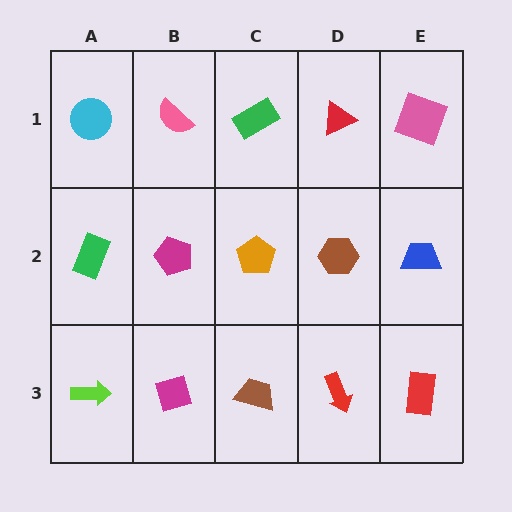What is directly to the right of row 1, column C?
A red triangle.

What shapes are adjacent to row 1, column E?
A blue trapezoid (row 2, column E), a red triangle (row 1, column D).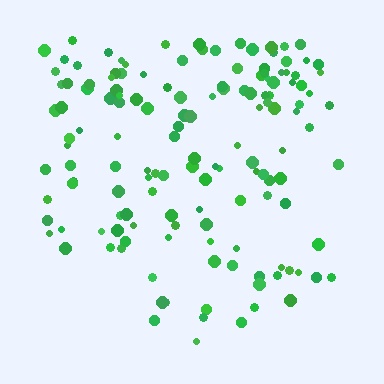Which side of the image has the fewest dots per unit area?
The bottom.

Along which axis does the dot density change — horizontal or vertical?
Vertical.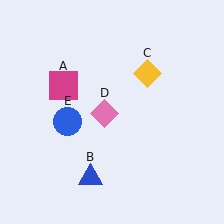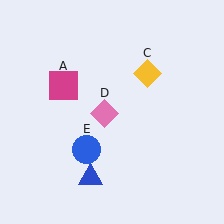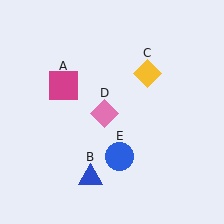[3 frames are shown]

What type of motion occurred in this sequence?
The blue circle (object E) rotated counterclockwise around the center of the scene.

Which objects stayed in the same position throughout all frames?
Magenta square (object A) and blue triangle (object B) and yellow diamond (object C) and pink diamond (object D) remained stationary.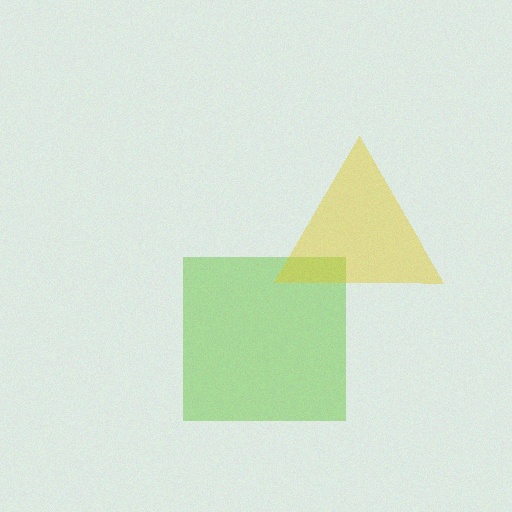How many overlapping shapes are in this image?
There are 2 overlapping shapes in the image.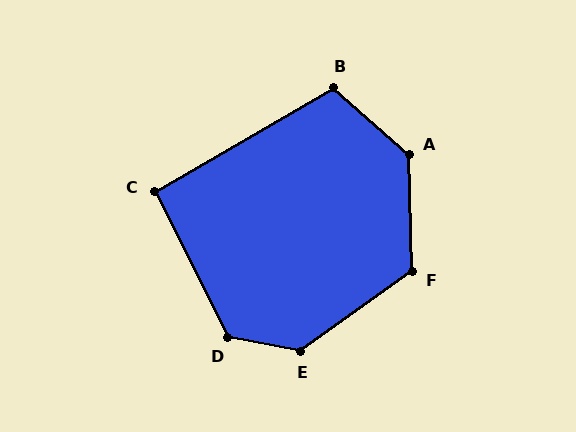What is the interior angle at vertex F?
Approximately 124 degrees (obtuse).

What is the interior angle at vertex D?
Approximately 127 degrees (obtuse).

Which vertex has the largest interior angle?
E, at approximately 134 degrees.